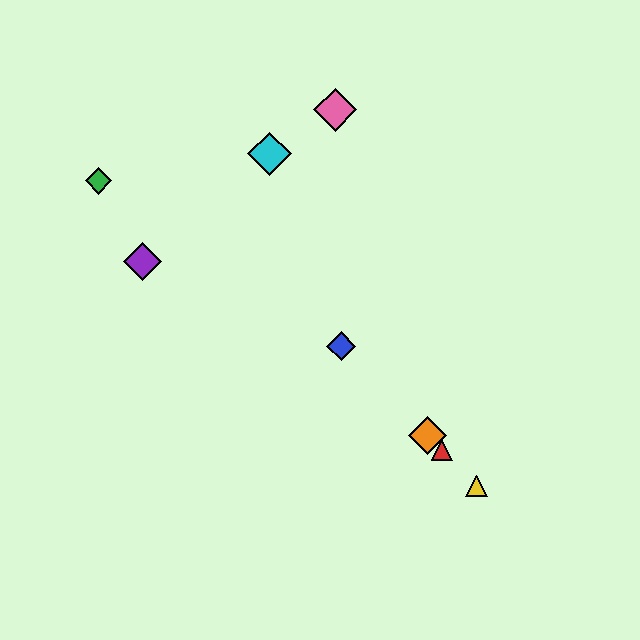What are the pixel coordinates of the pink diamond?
The pink diamond is at (335, 110).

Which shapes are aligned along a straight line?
The red triangle, the blue diamond, the yellow triangle, the orange diamond are aligned along a straight line.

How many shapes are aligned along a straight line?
4 shapes (the red triangle, the blue diamond, the yellow triangle, the orange diamond) are aligned along a straight line.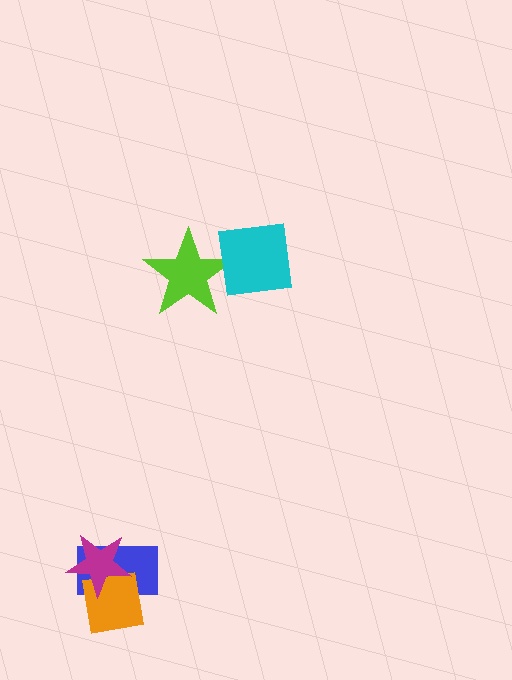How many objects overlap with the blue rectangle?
2 objects overlap with the blue rectangle.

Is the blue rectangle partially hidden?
Yes, it is partially covered by another shape.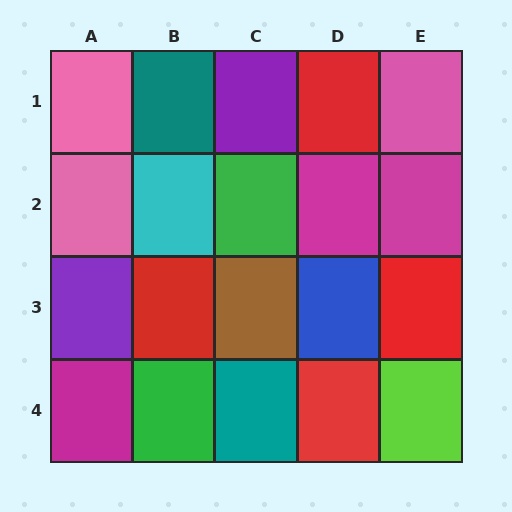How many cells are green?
2 cells are green.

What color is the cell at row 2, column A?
Pink.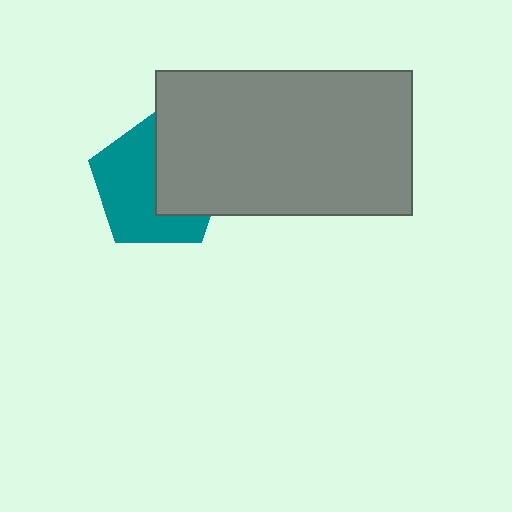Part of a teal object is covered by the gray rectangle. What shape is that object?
It is a pentagon.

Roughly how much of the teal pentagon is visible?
About half of it is visible (roughly 58%).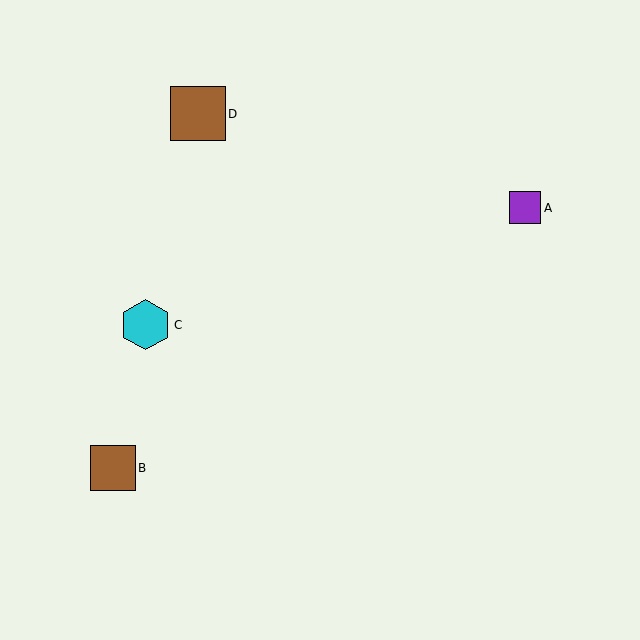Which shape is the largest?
The brown square (labeled D) is the largest.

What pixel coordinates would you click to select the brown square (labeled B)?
Click at (113, 468) to select the brown square B.